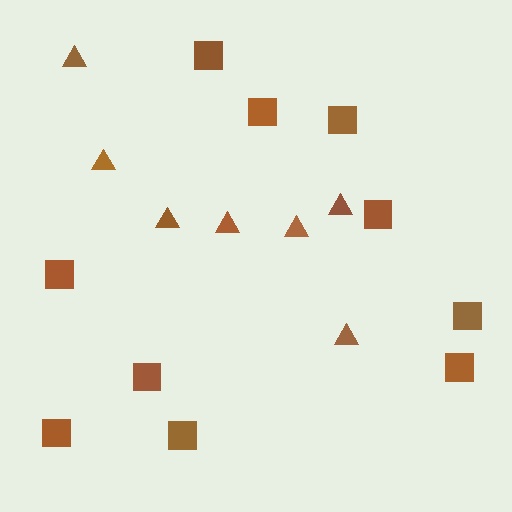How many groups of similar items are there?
There are 2 groups: one group of squares (10) and one group of triangles (7).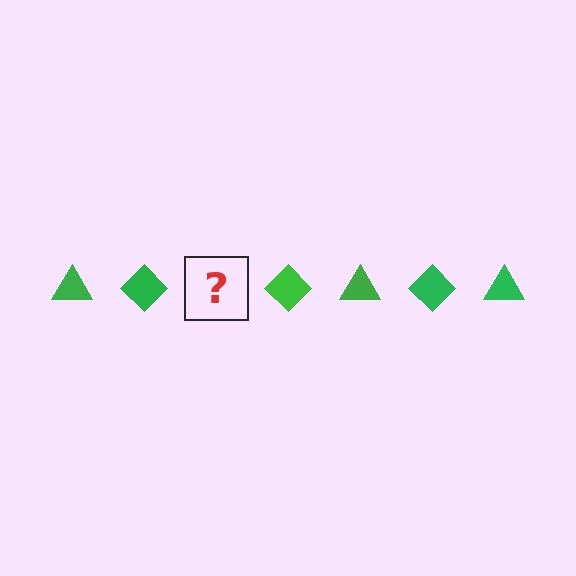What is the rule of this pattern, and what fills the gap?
The rule is that the pattern cycles through triangle, diamond shapes in green. The gap should be filled with a green triangle.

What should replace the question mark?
The question mark should be replaced with a green triangle.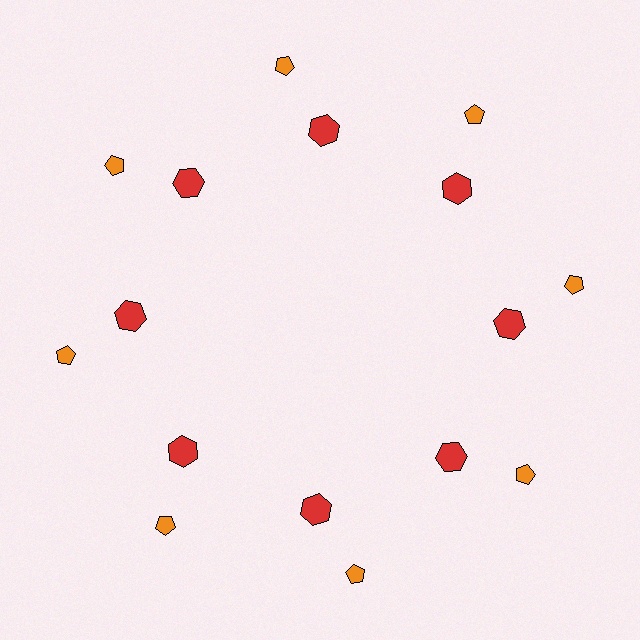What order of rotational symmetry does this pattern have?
This pattern has 8-fold rotational symmetry.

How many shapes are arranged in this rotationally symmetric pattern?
There are 16 shapes, arranged in 8 groups of 2.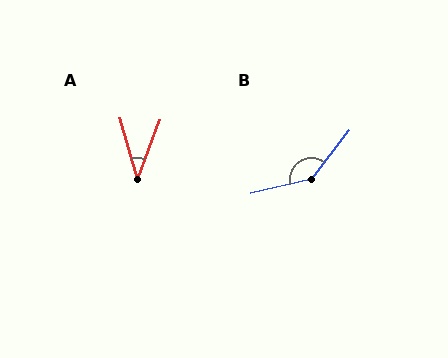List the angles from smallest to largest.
A (36°), B (142°).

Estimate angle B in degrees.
Approximately 142 degrees.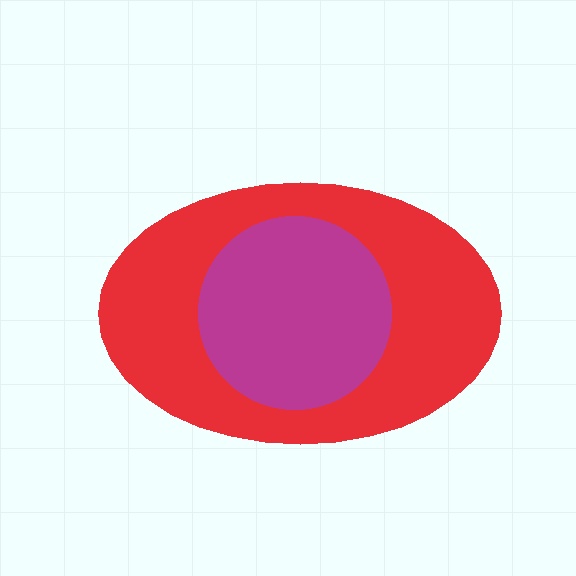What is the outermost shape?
The red ellipse.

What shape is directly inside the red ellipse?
The magenta circle.